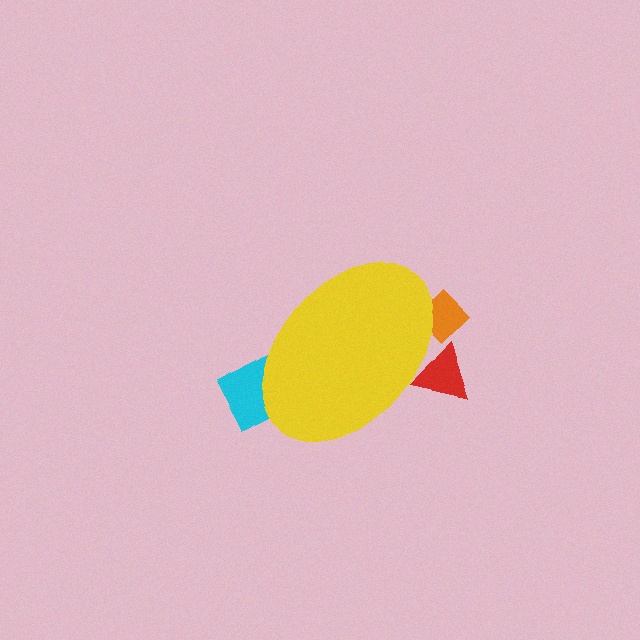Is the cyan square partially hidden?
Yes, the cyan square is partially hidden behind the yellow ellipse.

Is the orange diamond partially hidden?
Yes, the orange diamond is partially hidden behind the yellow ellipse.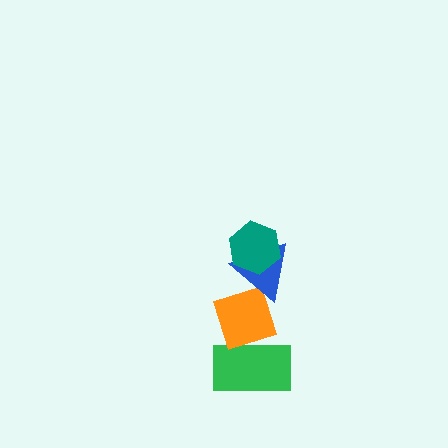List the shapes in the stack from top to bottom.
From top to bottom: the teal hexagon, the blue triangle, the orange diamond, the green rectangle.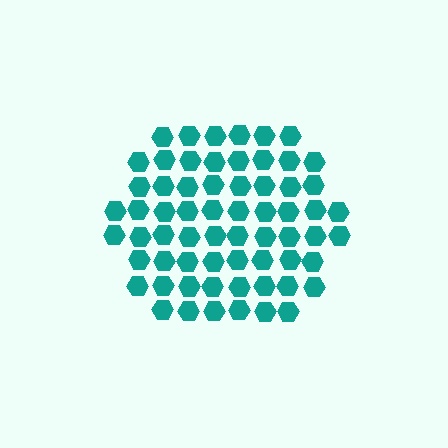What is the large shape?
The large shape is a hexagon.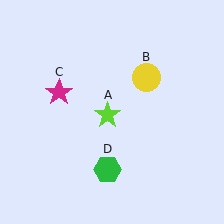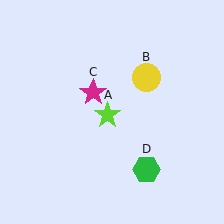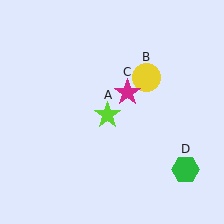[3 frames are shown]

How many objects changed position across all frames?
2 objects changed position: magenta star (object C), green hexagon (object D).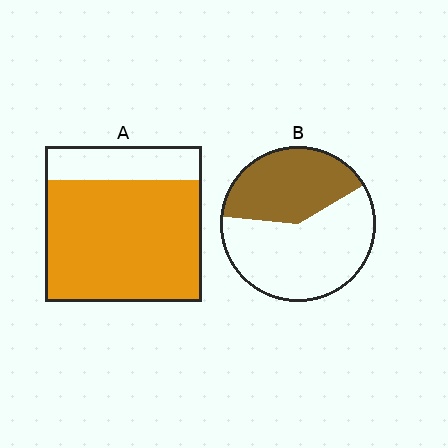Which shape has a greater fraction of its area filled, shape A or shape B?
Shape A.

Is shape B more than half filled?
No.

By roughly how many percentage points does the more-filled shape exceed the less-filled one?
By roughly 40 percentage points (A over B).